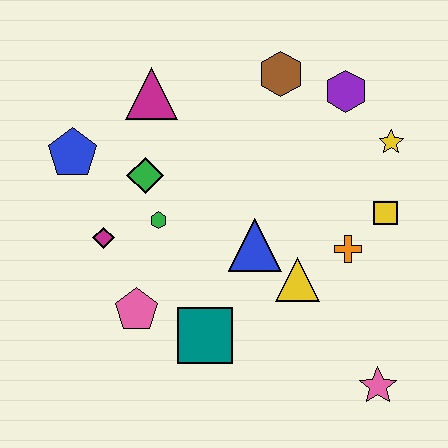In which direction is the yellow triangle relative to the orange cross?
The yellow triangle is to the left of the orange cross.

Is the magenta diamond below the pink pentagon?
No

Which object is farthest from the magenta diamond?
The pink star is farthest from the magenta diamond.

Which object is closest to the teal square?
The pink pentagon is closest to the teal square.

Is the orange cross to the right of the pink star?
No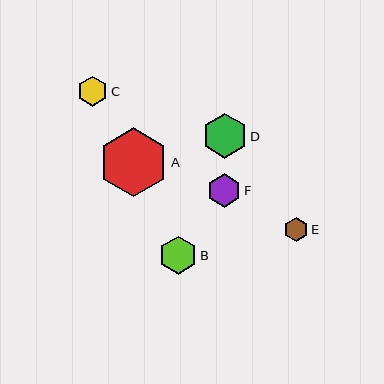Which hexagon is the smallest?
Hexagon E is the smallest with a size of approximately 24 pixels.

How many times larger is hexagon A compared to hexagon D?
Hexagon A is approximately 1.5 times the size of hexagon D.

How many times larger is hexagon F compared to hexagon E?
Hexagon F is approximately 1.4 times the size of hexagon E.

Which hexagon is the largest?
Hexagon A is the largest with a size of approximately 69 pixels.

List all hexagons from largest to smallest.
From largest to smallest: A, D, B, F, C, E.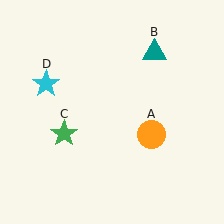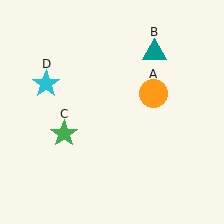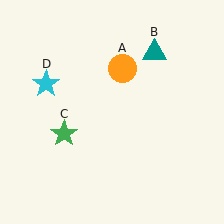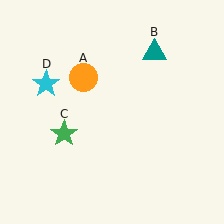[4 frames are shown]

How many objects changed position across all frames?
1 object changed position: orange circle (object A).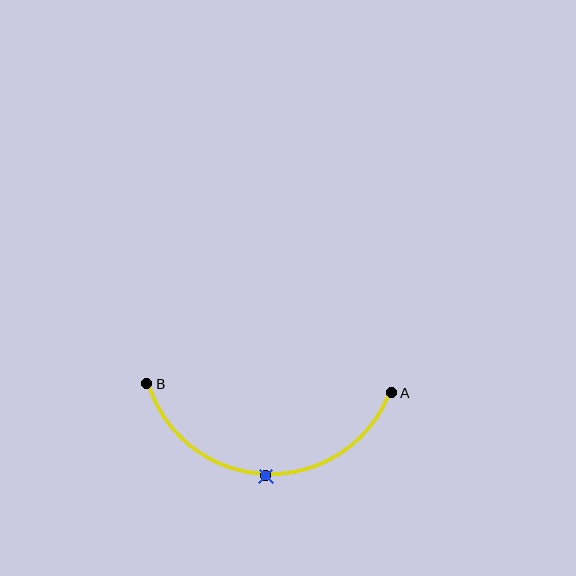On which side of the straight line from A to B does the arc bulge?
The arc bulges below the straight line connecting A and B.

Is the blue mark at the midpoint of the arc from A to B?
Yes. The blue mark lies on the arc at equal arc-length from both A and B — it is the arc midpoint.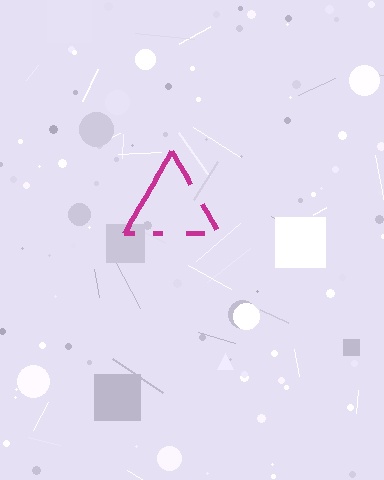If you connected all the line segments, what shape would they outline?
They would outline a triangle.